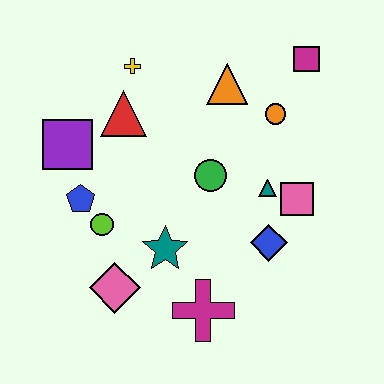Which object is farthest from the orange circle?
The pink diamond is farthest from the orange circle.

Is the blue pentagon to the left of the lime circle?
Yes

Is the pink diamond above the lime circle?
No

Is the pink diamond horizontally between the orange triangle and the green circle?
No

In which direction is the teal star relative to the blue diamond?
The teal star is to the left of the blue diamond.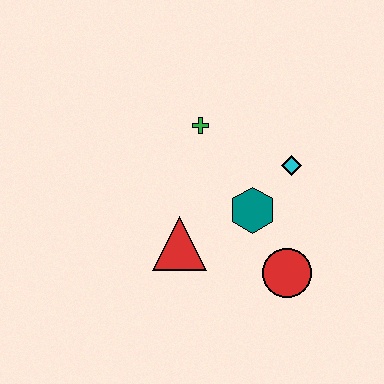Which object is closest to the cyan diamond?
The teal hexagon is closest to the cyan diamond.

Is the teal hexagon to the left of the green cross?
No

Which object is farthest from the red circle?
The green cross is farthest from the red circle.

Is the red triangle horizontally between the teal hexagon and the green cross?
No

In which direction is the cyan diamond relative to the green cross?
The cyan diamond is to the right of the green cross.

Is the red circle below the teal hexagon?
Yes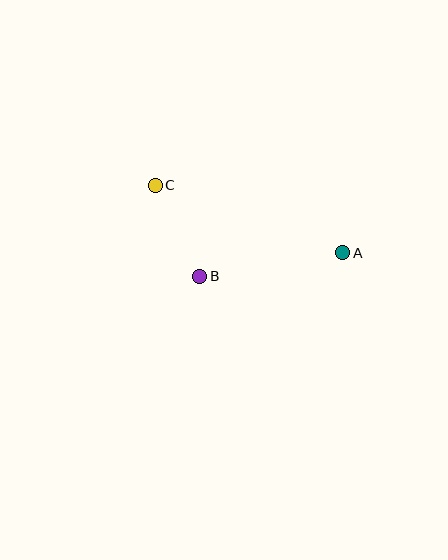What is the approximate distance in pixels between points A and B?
The distance between A and B is approximately 145 pixels.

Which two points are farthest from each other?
Points A and C are farthest from each other.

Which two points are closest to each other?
Points B and C are closest to each other.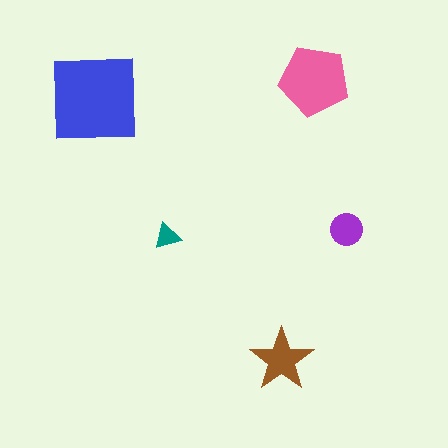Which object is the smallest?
The teal triangle.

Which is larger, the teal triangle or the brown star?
The brown star.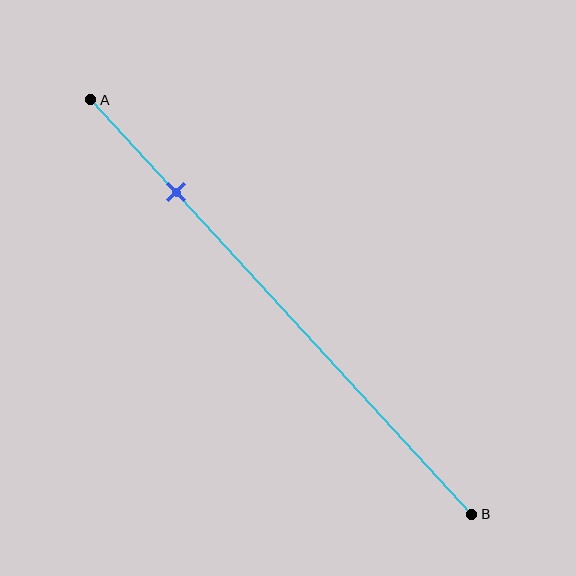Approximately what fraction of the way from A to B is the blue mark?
The blue mark is approximately 20% of the way from A to B.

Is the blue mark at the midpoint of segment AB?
No, the mark is at about 20% from A, not at the 50% midpoint.